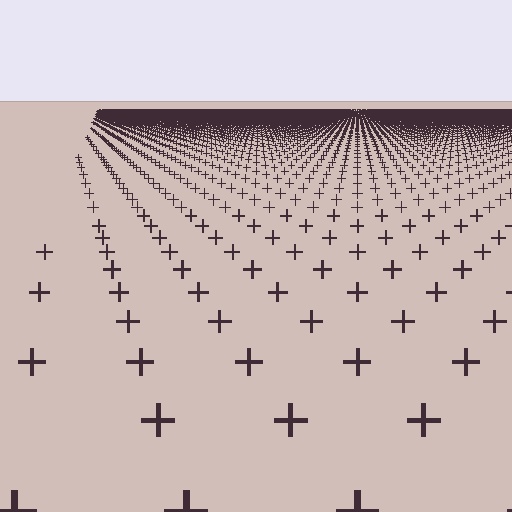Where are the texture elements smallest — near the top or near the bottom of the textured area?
Near the top.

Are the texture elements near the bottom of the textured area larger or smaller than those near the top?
Larger. Near the bottom, elements are closer to the viewer and appear at a bigger on-screen size.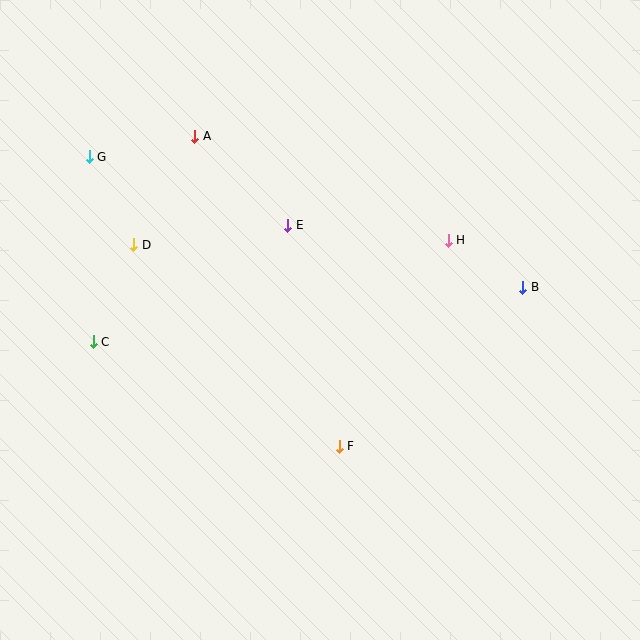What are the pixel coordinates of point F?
Point F is at (339, 446).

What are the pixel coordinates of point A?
Point A is at (195, 136).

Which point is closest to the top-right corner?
Point H is closest to the top-right corner.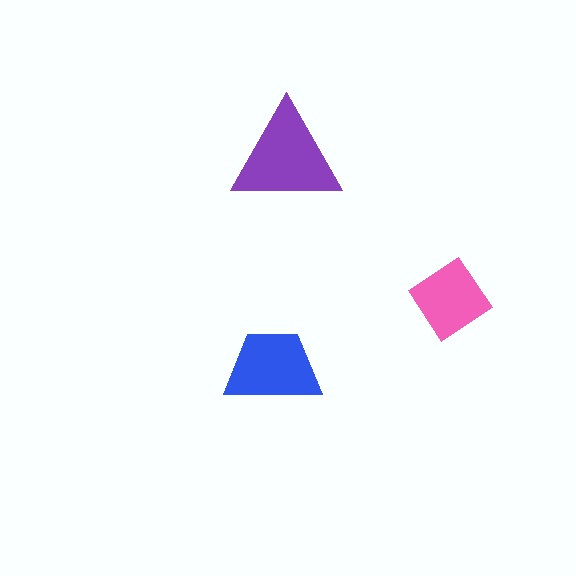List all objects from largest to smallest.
The purple triangle, the blue trapezoid, the pink diamond.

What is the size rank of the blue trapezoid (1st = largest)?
2nd.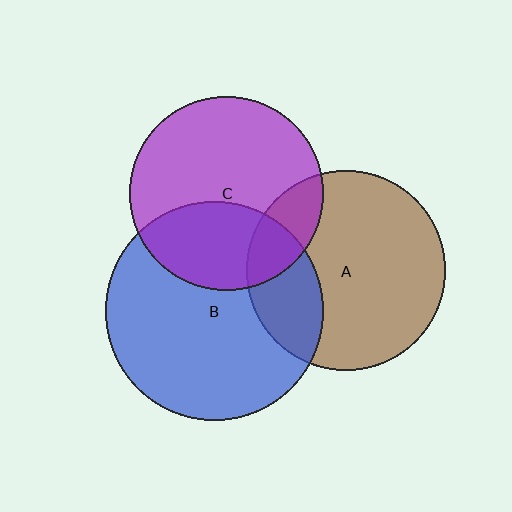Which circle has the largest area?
Circle B (blue).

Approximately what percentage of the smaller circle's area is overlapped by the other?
Approximately 15%.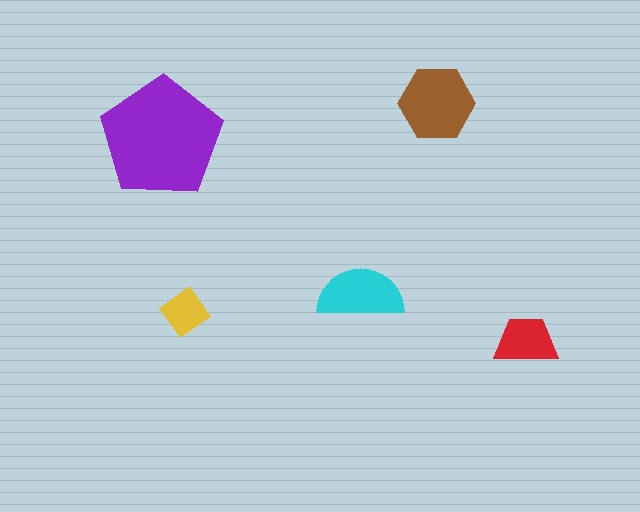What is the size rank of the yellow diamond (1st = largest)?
5th.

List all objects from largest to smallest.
The purple pentagon, the brown hexagon, the cyan semicircle, the red trapezoid, the yellow diamond.